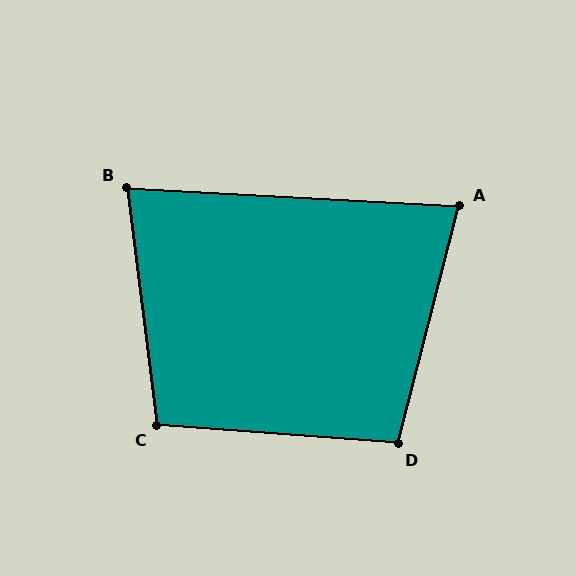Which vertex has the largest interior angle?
C, at approximately 101 degrees.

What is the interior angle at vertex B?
Approximately 80 degrees (acute).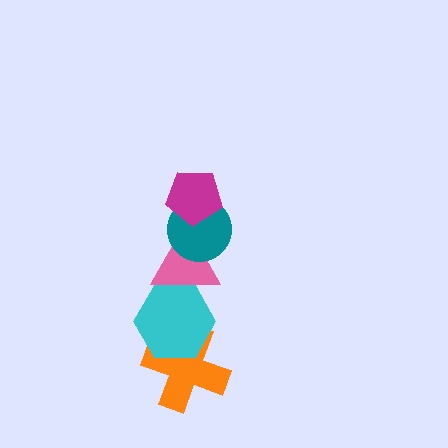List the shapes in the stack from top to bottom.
From top to bottom: the magenta pentagon, the teal circle, the pink triangle, the cyan hexagon, the orange cross.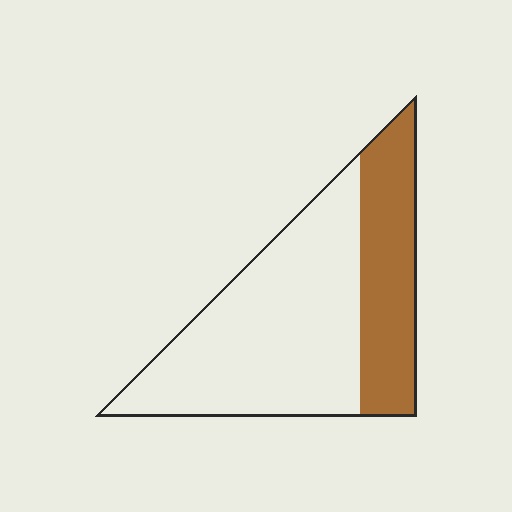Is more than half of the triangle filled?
No.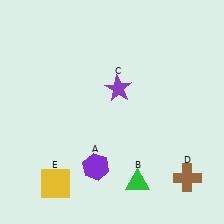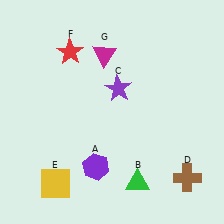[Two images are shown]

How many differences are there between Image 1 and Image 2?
There are 2 differences between the two images.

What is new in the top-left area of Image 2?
A red star (F) was added in the top-left area of Image 2.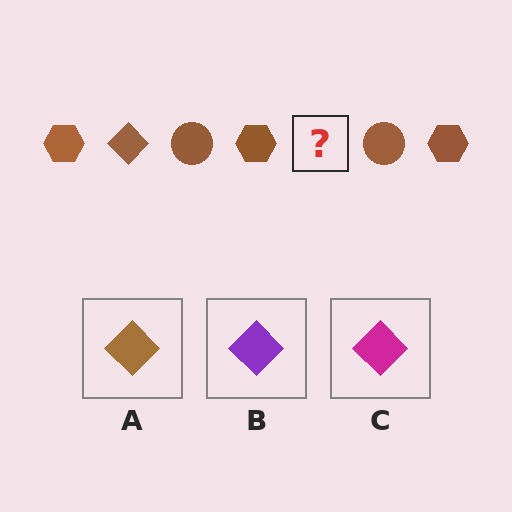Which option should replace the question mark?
Option A.